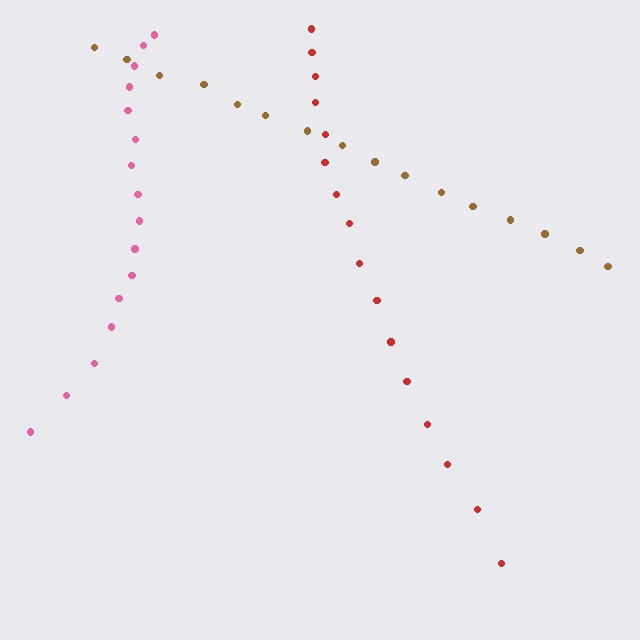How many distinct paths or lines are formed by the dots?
There are 3 distinct paths.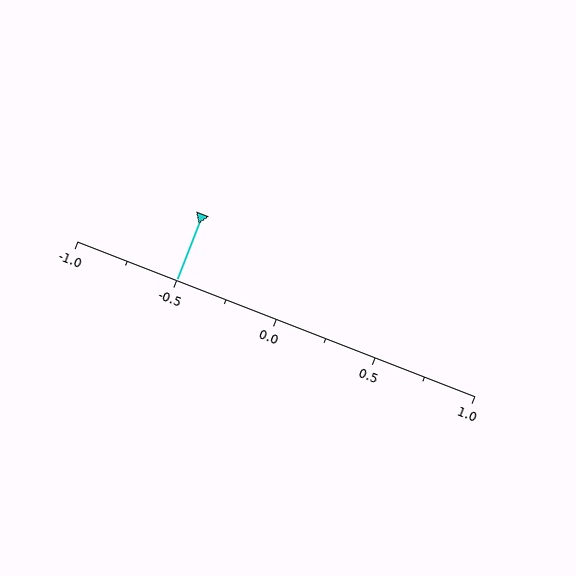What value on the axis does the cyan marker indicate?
The marker indicates approximately -0.5.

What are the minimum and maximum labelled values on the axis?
The axis runs from -1.0 to 1.0.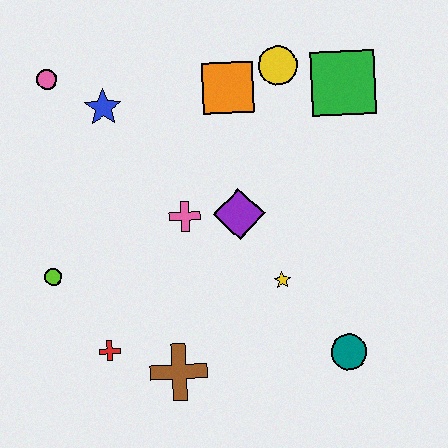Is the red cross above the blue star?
No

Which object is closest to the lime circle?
The red cross is closest to the lime circle.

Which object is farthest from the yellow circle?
The red cross is farthest from the yellow circle.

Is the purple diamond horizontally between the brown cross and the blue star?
No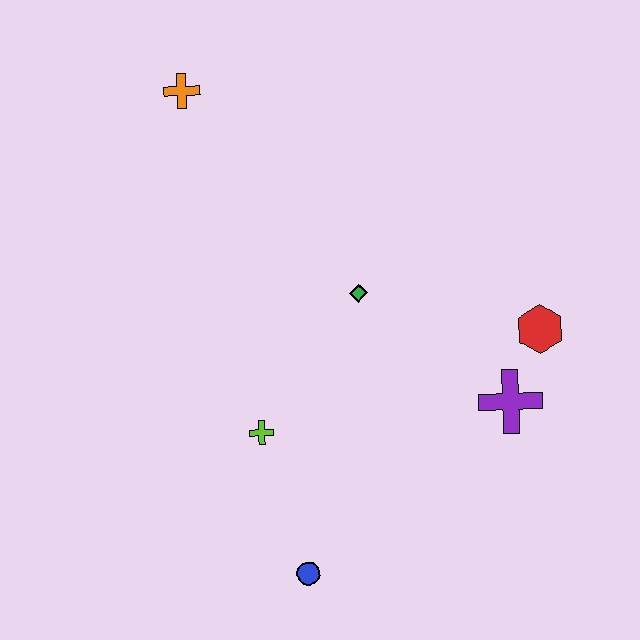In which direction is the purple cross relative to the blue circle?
The purple cross is to the right of the blue circle.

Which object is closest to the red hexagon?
The purple cross is closest to the red hexagon.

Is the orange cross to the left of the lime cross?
Yes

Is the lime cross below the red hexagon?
Yes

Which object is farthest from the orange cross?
The blue circle is farthest from the orange cross.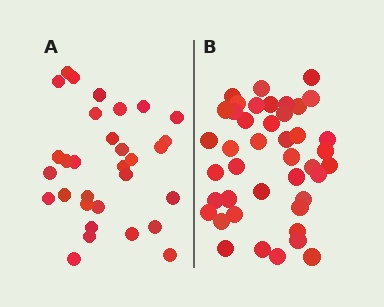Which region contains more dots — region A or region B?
Region B (the right region) has more dots.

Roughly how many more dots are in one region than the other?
Region B has roughly 12 or so more dots than region A.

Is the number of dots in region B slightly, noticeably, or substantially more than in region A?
Region B has noticeably more, but not dramatically so. The ratio is roughly 1.4 to 1.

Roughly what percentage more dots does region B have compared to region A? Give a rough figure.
About 35% more.